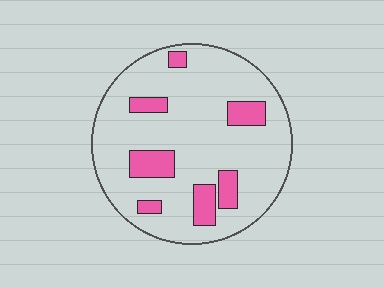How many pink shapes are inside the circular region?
7.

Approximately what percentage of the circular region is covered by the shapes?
Approximately 15%.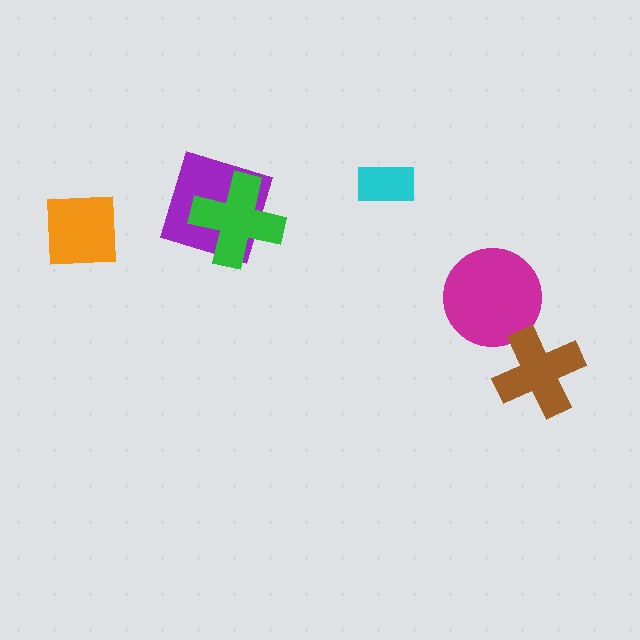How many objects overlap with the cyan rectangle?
0 objects overlap with the cyan rectangle.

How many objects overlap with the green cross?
1 object overlaps with the green cross.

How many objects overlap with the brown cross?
0 objects overlap with the brown cross.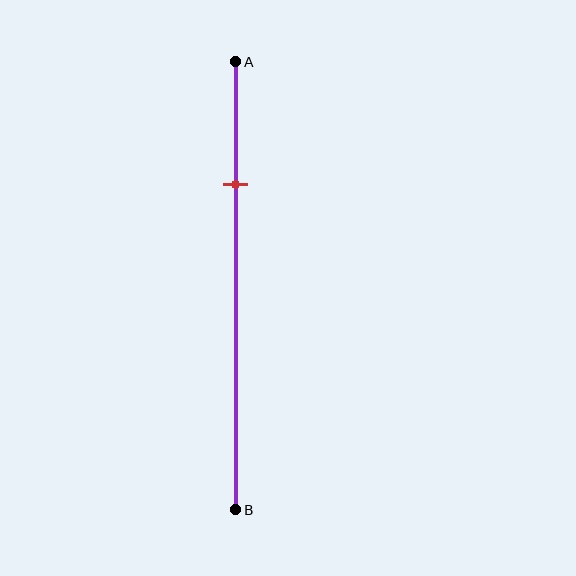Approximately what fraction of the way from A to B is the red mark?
The red mark is approximately 30% of the way from A to B.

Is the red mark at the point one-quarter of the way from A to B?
Yes, the mark is approximately at the one-quarter point.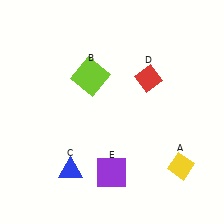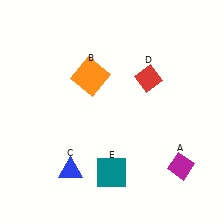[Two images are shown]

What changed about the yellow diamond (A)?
In Image 1, A is yellow. In Image 2, it changed to magenta.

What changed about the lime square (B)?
In Image 1, B is lime. In Image 2, it changed to orange.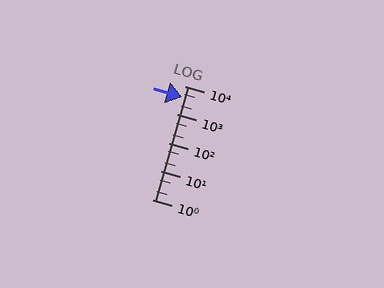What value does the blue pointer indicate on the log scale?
The pointer indicates approximately 4000.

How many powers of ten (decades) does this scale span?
The scale spans 4 decades, from 1 to 10000.